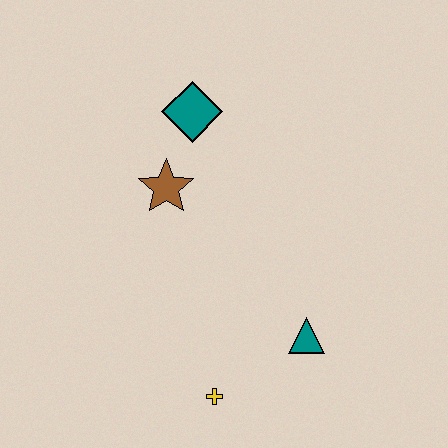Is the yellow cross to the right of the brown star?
Yes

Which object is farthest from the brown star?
The yellow cross is farthest from the brown star.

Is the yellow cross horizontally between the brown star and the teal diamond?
No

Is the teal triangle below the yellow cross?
No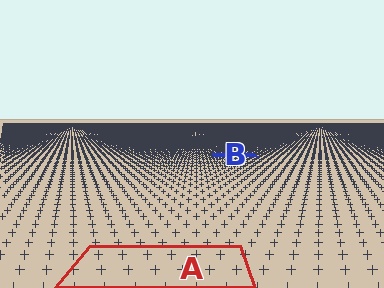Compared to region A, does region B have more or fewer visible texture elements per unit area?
Region B has more texture elements per unit area — they are packed more densely because it is farther away.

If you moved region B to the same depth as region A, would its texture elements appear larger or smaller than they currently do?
They would appear larger. At a closer depth, the same texture elements are projected at a bigger on-screen size.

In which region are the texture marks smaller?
The texture marks are smaller in region B, because it is farther away.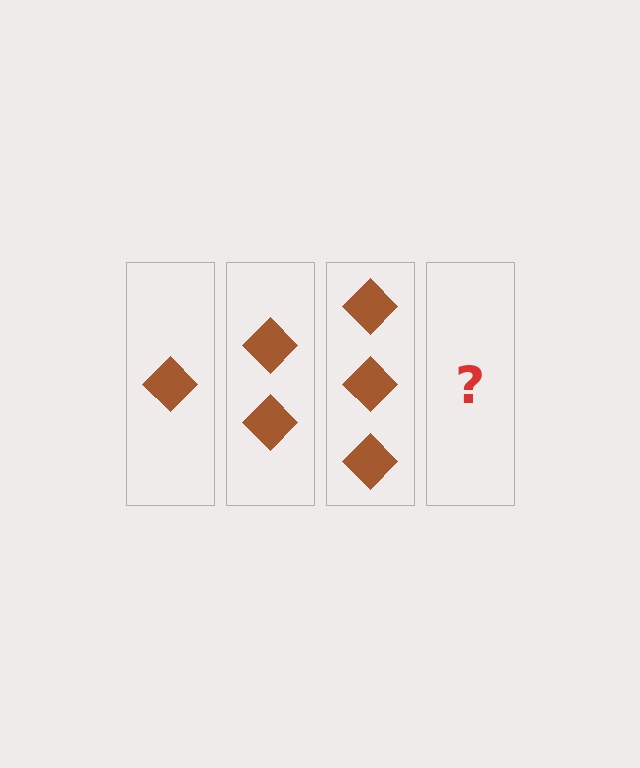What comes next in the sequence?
The next element should be 4 diamonds.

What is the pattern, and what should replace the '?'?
The pattern is that each step adds one more diamond. The '?' should be 4 diamonds.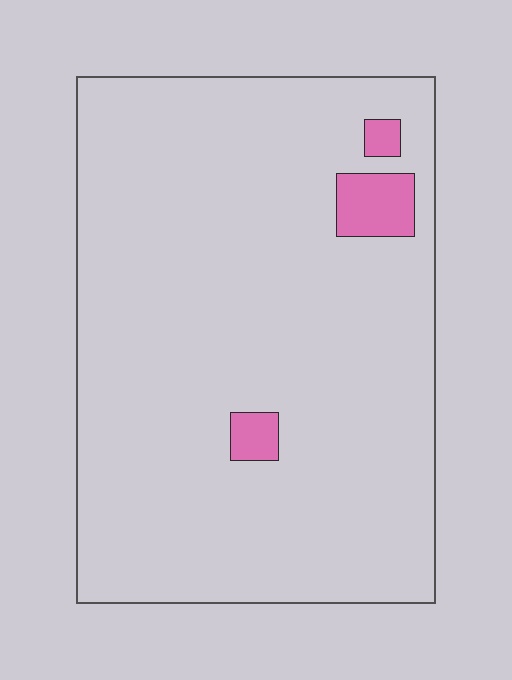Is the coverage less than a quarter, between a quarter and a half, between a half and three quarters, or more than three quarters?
Less than a quarter.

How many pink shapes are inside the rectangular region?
3.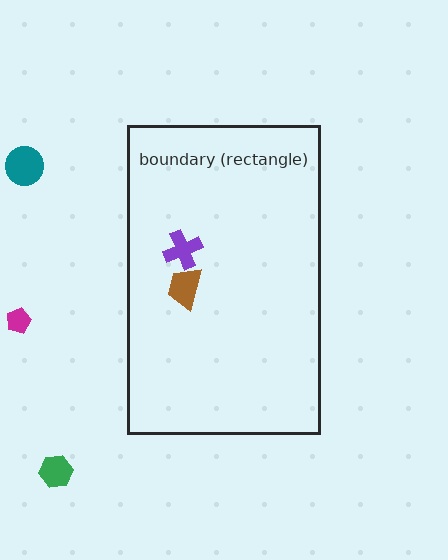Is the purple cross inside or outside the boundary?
Inside.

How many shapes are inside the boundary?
2 inside, 3 outside.